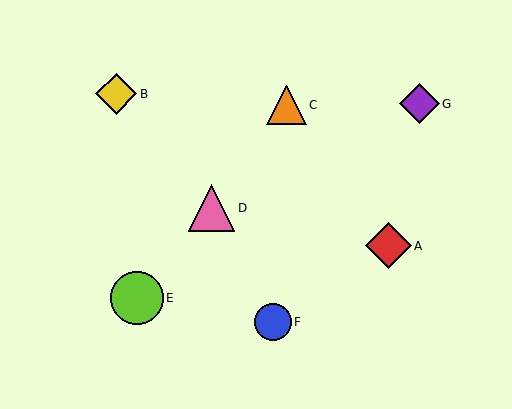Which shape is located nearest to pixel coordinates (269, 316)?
The blue circle (labeled F) at (273, 322) is nearest to that location.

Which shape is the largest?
The lime circle (labeled E) is the largest.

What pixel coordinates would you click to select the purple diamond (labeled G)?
Click at (419, 104) to select the purple diamond G.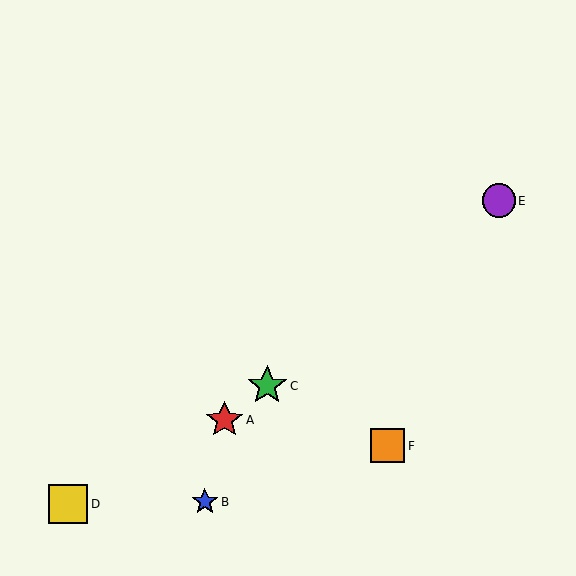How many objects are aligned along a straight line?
3 objects (A, C, E) are aligned along a straight line.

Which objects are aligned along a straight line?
Objects A, C, E are aligned along a straight line.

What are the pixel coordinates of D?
Object D is at (68, 504).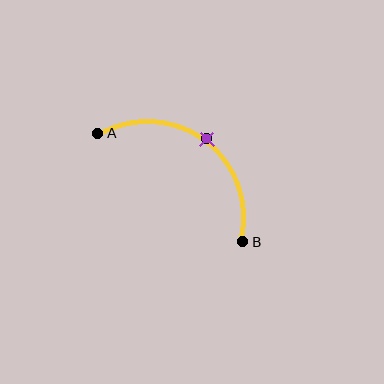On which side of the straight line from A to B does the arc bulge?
The arc bulges above and to the right of the straight line connecting A and B.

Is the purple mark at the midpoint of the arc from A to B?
Yes. The purple mark lies on the arc at equal arc-length from both A and B — it is the arc midpoint.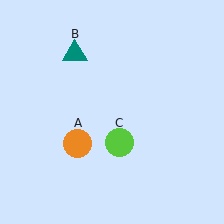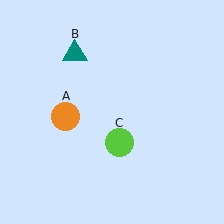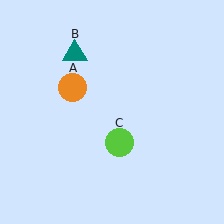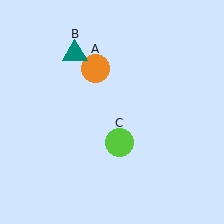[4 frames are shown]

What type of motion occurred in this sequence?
The orange circle (object A) rotated clockwise around the center of the scene.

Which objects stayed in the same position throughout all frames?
Teal triangle (object B) and lime circle (object C) remained stationary.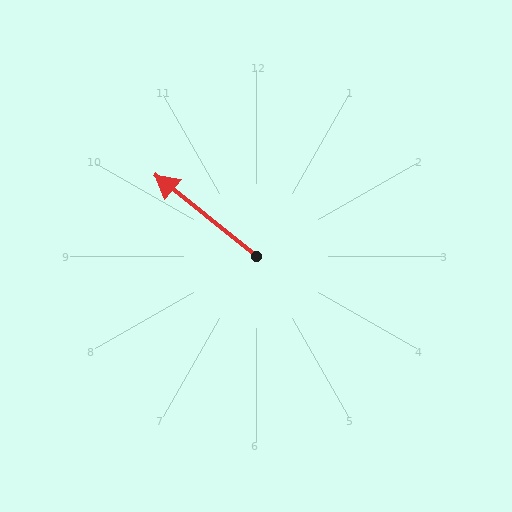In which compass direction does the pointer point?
Northwest.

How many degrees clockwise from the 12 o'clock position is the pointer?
Approximately 309 degrees.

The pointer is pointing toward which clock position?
Roughly 10 o'clock.